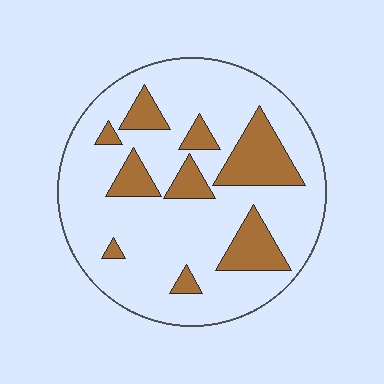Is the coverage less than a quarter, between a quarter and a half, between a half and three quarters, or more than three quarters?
Less than a quarter.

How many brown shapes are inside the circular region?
9.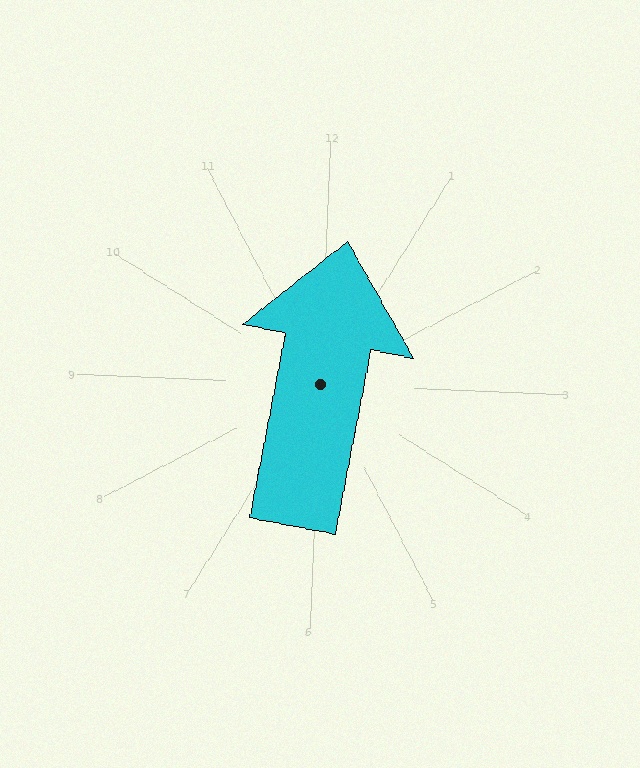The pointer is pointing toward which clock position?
Roughly 12 o'clock.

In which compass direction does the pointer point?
North.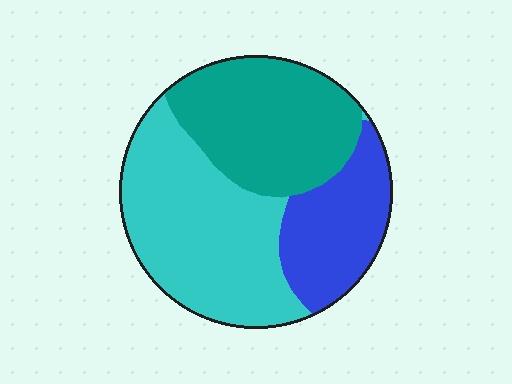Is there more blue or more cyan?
Cyan.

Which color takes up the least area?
Blue, at roughly 20%.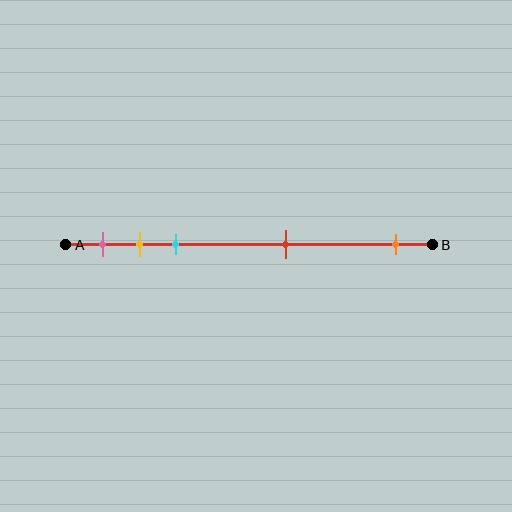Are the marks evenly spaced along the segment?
No, the marks are not evenly spaced.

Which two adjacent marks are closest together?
The yellow and cyan marks are the closest adjacent pair.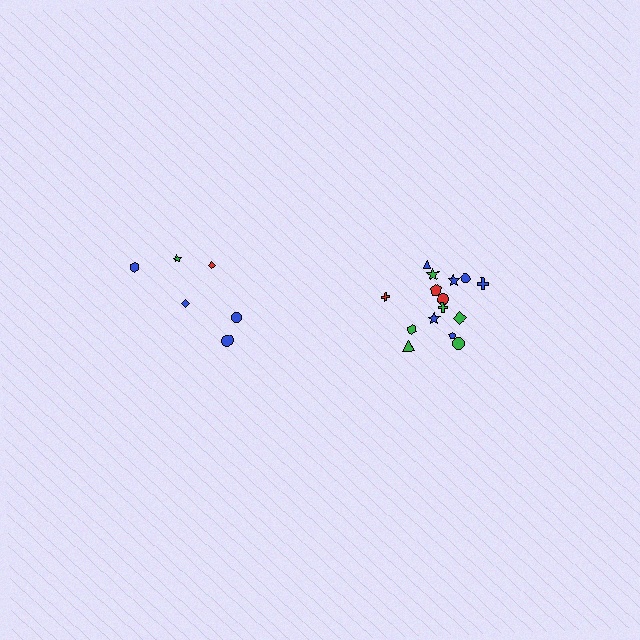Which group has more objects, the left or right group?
The right group.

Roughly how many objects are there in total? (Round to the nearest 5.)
Roughly 20 objects in total.